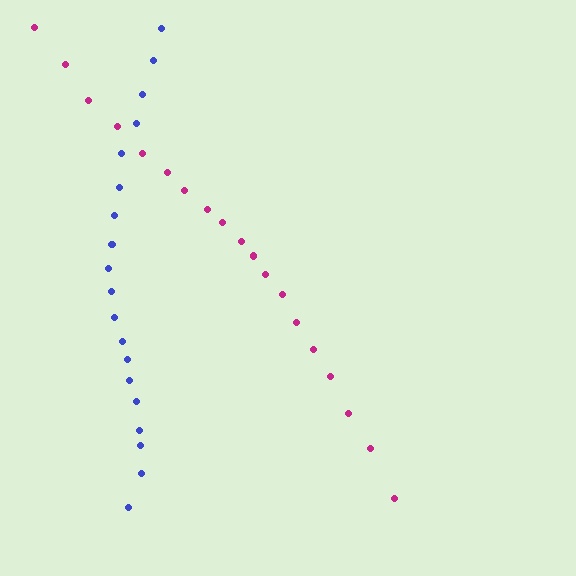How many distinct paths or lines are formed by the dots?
There are 2 distinct paths.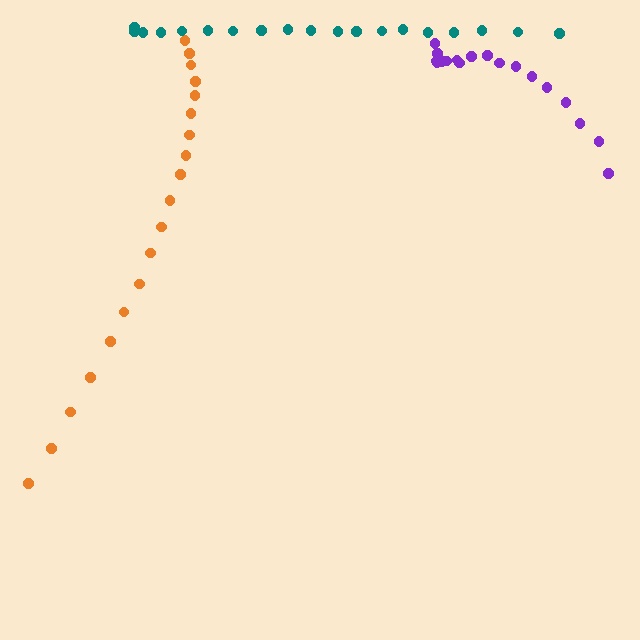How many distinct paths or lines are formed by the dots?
There are 3 distinct paths.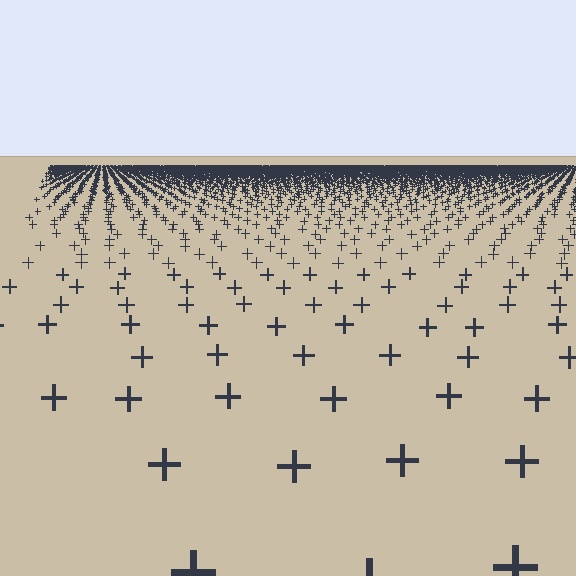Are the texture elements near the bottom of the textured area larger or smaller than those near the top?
Larger. Near the bottom, elements are closer to the viewer and appear at a bigger on-screen size.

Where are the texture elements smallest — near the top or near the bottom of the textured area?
Near the top.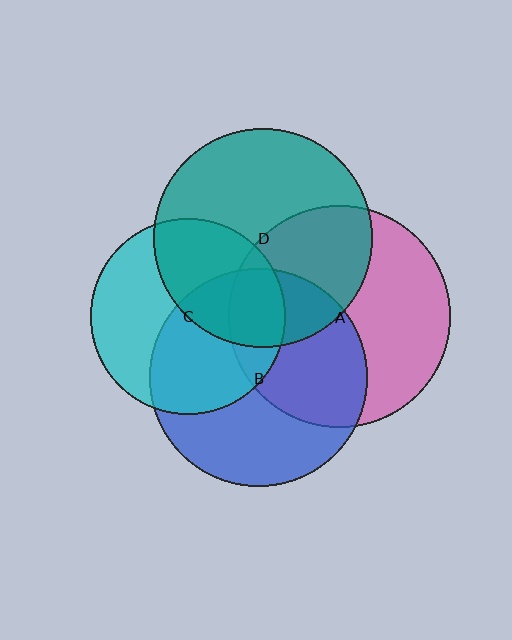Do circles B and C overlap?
Yes.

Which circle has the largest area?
Circle A (pink).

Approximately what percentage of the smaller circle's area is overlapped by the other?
Approximately 50%.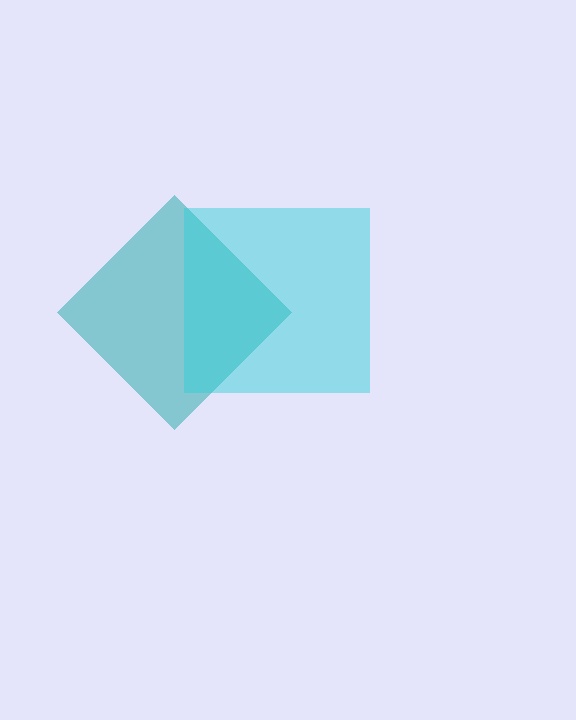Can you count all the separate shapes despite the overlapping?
Yes, there are 2 separate shapes.